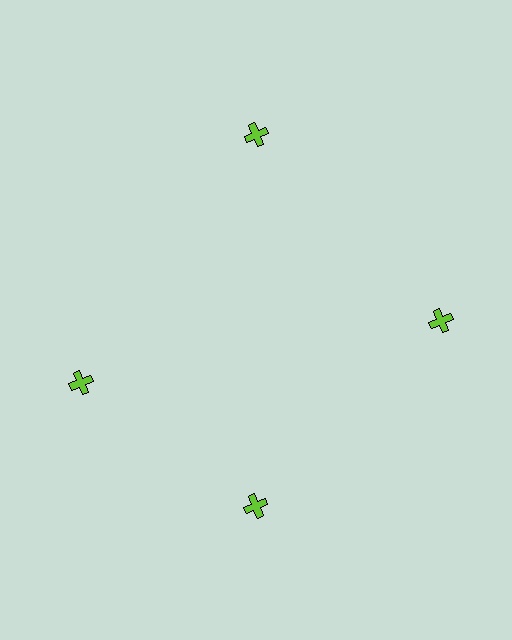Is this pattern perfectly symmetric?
No. The 4 lime crosses are arranged in a ring, but one element near the 9 o'clock position is rotated out of alignment along the ring, breaking the 4-fold rotational symmetry.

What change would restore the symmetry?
The symmetry would be restored by rotating it back into even spacing with its neighbors so that all 4 crosses sit at equal angles and equal distance from the center.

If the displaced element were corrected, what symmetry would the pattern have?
It would have 4-fold rotational symmetry — the pattern would map onto itself every 90 degrees.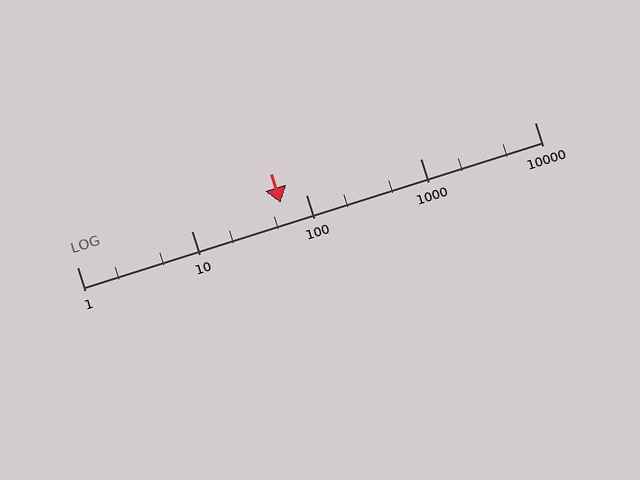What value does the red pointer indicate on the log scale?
The pointer indicates approximately 60.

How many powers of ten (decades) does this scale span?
The scale spans 4 decades, from 1 to 10000.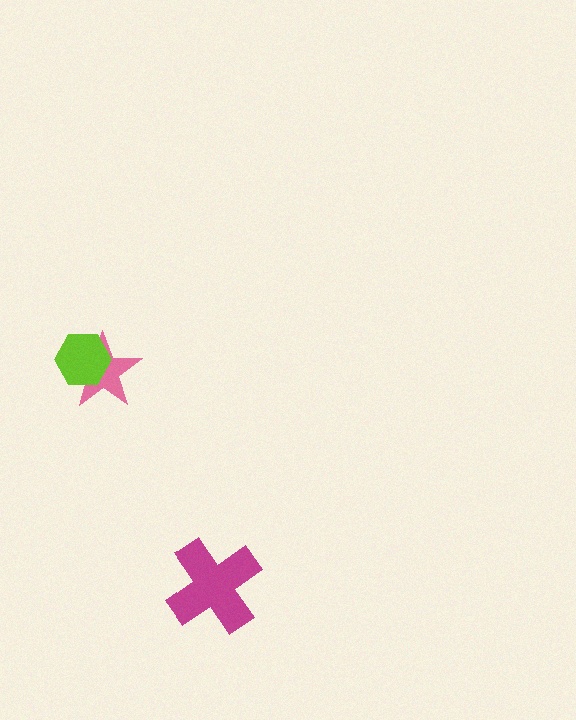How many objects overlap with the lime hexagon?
1 object overlaps with the lime hexagon.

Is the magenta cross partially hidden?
No, no other shape covers it.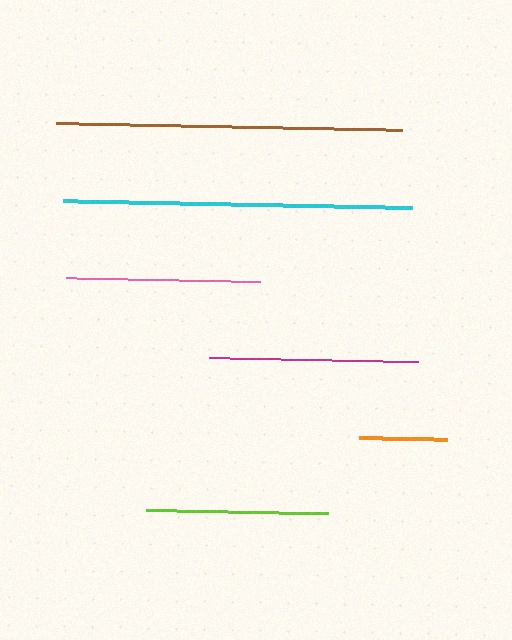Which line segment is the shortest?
The orange line is the shortest at approximately 88 pixels.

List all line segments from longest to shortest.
From longest to shortest: cyan, brown, magenta, pink, lime, orange.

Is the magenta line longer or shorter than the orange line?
The magenta line is longer than the orange line.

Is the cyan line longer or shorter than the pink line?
The cyan line is longer than the pink line.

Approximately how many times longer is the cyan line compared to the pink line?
The cyan line is approximately 1.8 times the length of the pink line.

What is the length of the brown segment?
The brown segment is approximately 346 pixels long.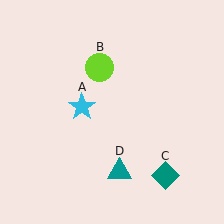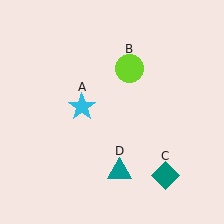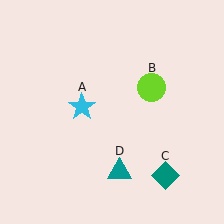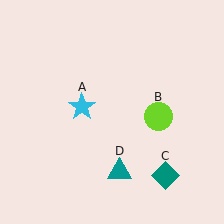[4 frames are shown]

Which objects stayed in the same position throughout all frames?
Cyan star (object A) and teal diamond (object C) and teal triangle (object D) remained stationary.